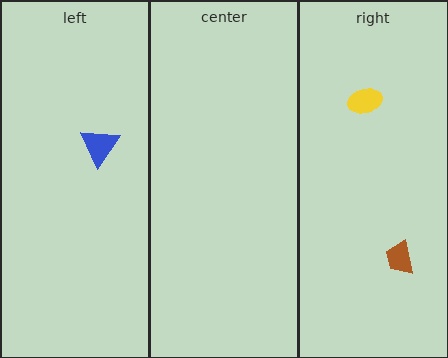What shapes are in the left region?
The blue triangle.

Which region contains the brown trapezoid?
The right region.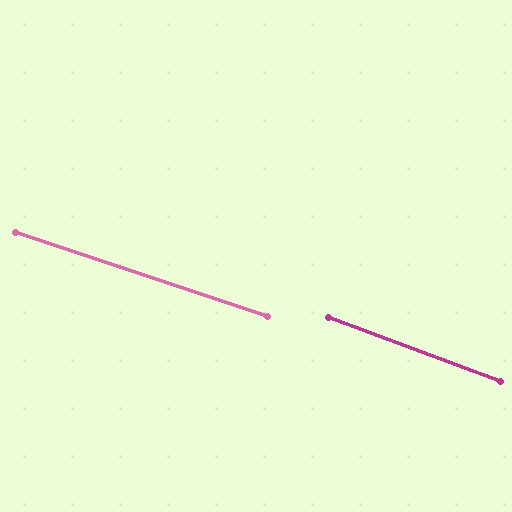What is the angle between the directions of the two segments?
Approximately 2 degrees.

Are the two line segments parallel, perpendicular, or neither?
Parallel — their directions differ by only 1.8°.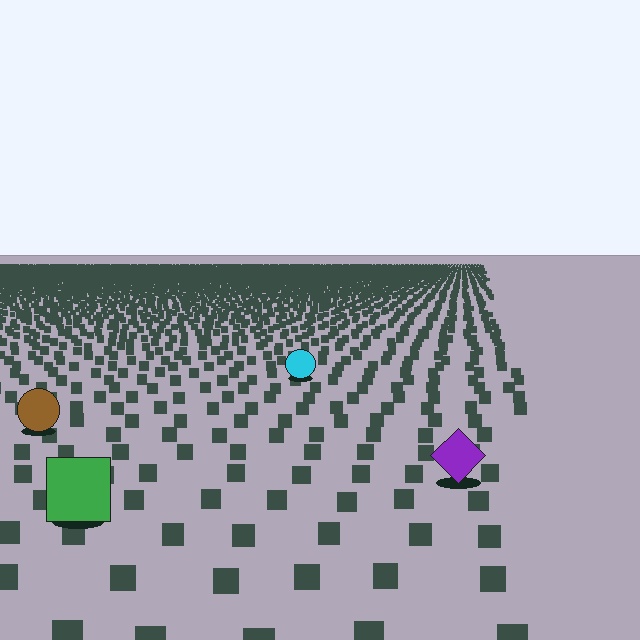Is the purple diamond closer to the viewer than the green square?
No. The green square is closer — you can tell from the texture gradient: the ground texture is coarser near it.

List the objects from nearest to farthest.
From nearest to farthest: the green square, the purple diamond, the brown circle, the cyan circle.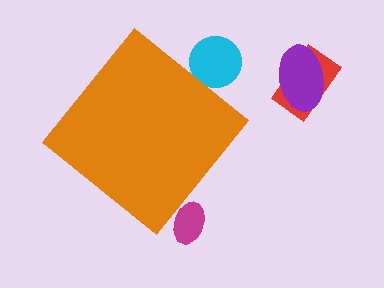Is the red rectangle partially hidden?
No, the red rectangle is fully visible.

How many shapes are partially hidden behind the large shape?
2 shapes are partially hidden.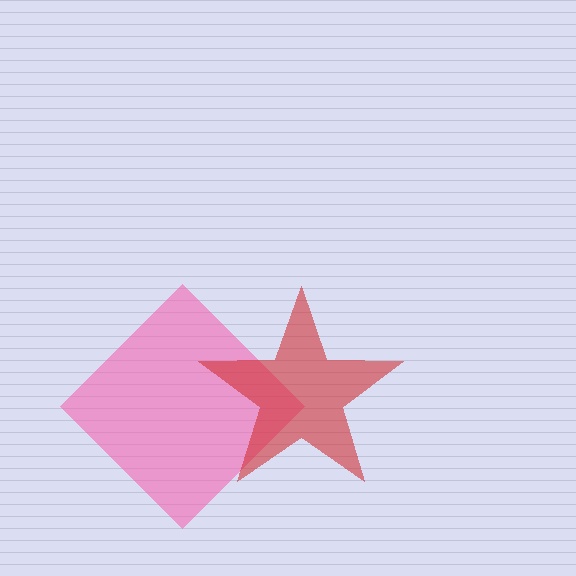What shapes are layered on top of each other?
The layered shapes are: a pink diamond, a red star.